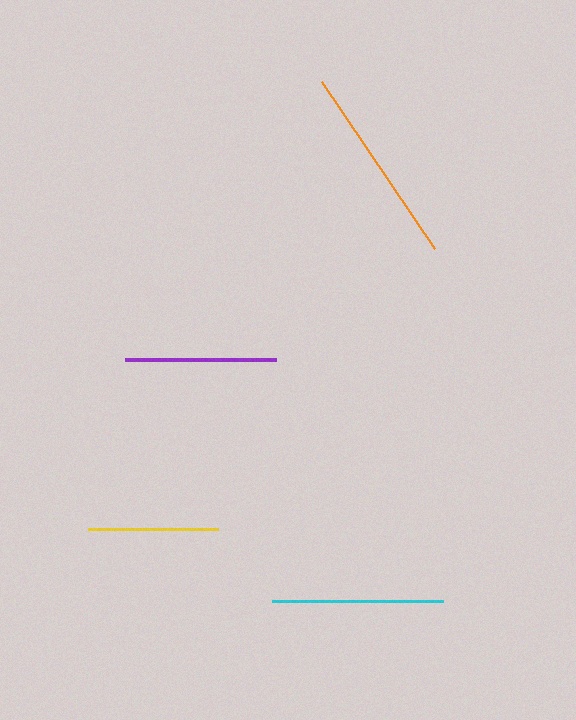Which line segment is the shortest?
The yellow line is the shortest at approximately 130 pixels.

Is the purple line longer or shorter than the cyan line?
The cyan line is longer than the purple line.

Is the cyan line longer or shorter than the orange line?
The orange line is longer than the cyan line.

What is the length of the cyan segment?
The cyan segment is approximately 171 pixels long.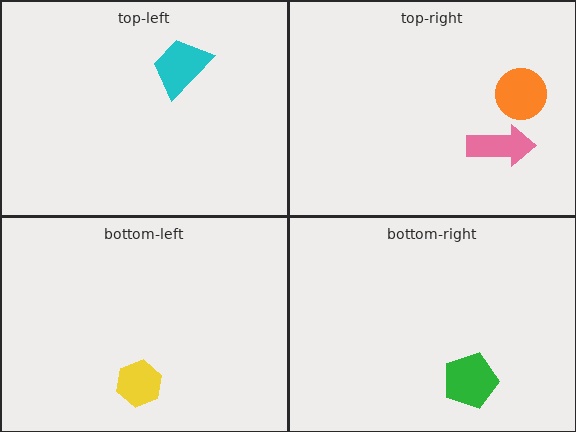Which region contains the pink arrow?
The top-right region.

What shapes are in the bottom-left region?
The yellow hexagon.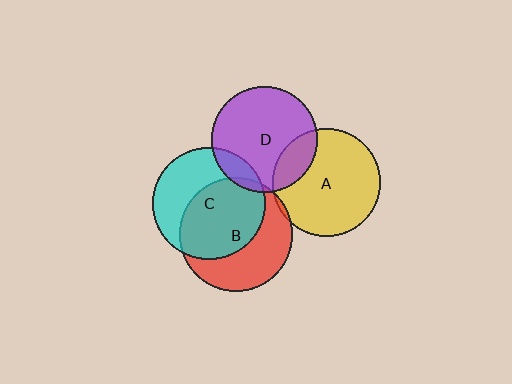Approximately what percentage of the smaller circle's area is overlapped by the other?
Approximately 5%.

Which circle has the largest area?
Circle B (red).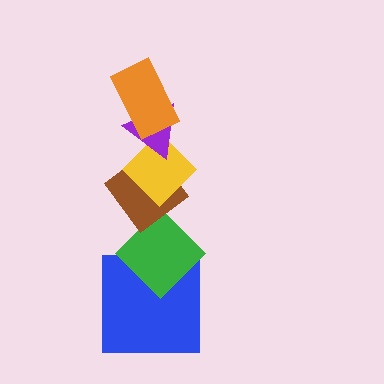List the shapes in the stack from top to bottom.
From top to bottom: the orange rectangle, the purple triangle, the yellow diamond, the brown diamond, the green diamond, the blue square.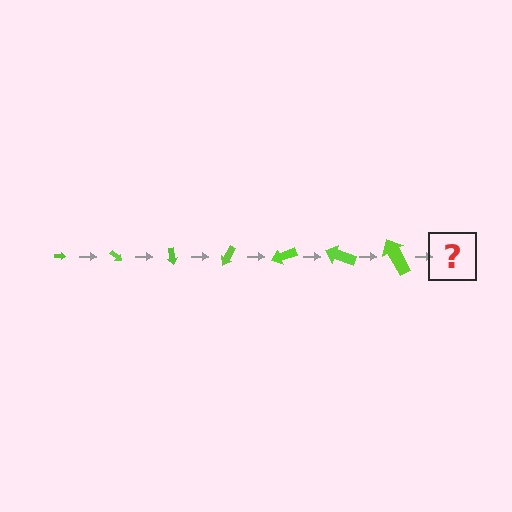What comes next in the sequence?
The next element should be an arrow, larger than the previous one and rotated 280 degrees from the start.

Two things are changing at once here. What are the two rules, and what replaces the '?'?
The two rules are that the arrow grows larger each step and it rotates 40 degrees each step. The '?' should be an arrow, larger than the previous one and rotated 280 degrees from the start.